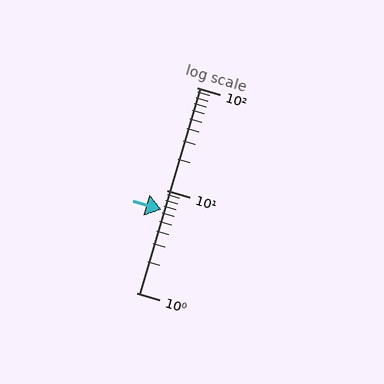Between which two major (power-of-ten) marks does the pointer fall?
The pointer is between 1 and 10.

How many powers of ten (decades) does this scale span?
The scale spans 2 decades, from 1 to 100.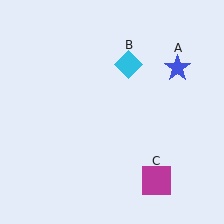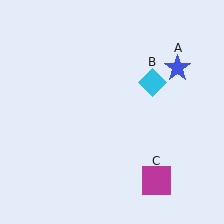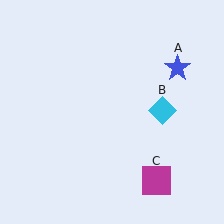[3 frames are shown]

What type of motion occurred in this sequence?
The cyan diamond (object B) rotated clockwise around the center of the scene.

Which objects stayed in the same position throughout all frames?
Blue star (object A) and magenta square (object C) remained stationary.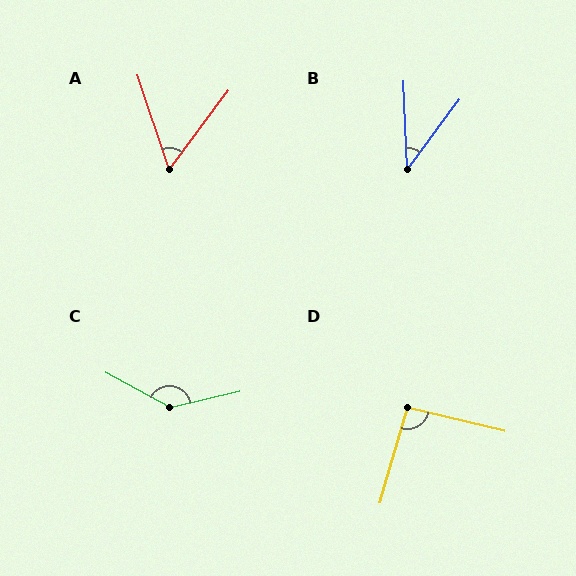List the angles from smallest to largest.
B (39°), A (55°), D (93°), C (139°).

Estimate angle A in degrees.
Approximately 55 degrees.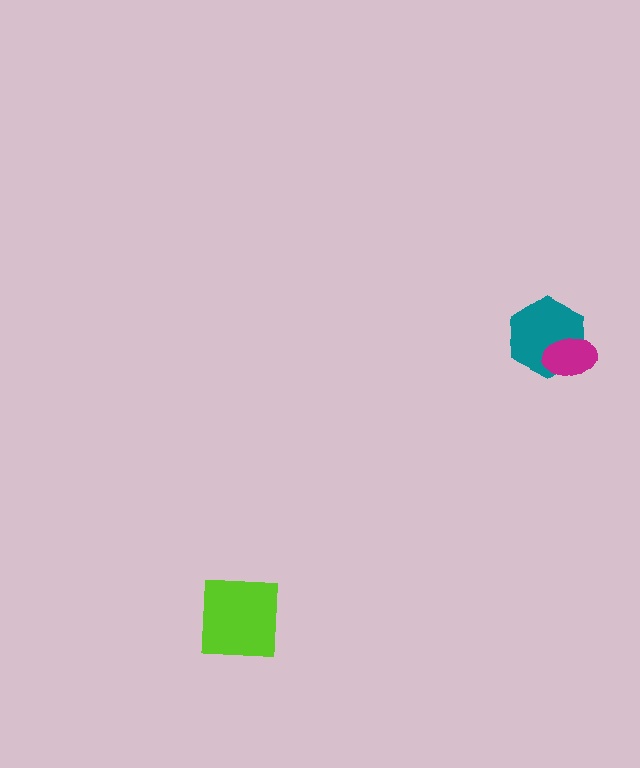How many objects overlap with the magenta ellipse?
1 object overlaps with the magenta ellipse.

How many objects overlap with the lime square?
0 objects overlap with the lime square.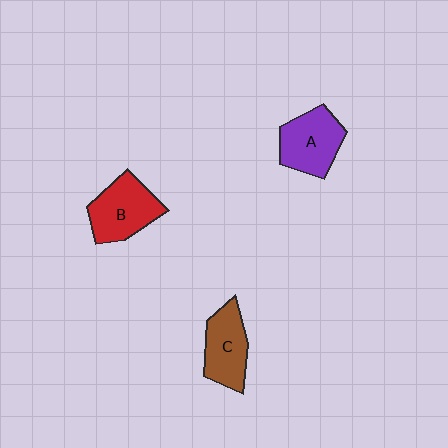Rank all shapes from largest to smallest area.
From largest to smallest: B (red), A (purple), C (brown).